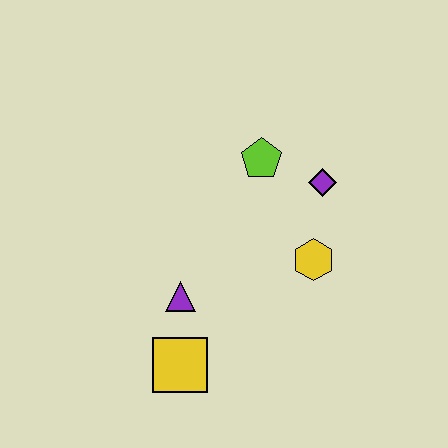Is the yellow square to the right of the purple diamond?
No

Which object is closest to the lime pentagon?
The purple diamond is closest to the lime pentagon.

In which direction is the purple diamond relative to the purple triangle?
The purple diamond is to the right of the purple triangle.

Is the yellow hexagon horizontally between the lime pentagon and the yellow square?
No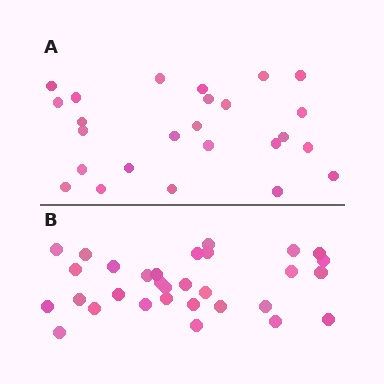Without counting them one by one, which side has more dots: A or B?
Region B (the bottom region) has more dots.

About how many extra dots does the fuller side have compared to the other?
Region B has about 6 more dots than region A.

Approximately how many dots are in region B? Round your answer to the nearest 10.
About 30 dots. (The exact count is 31, which rounds to 30.)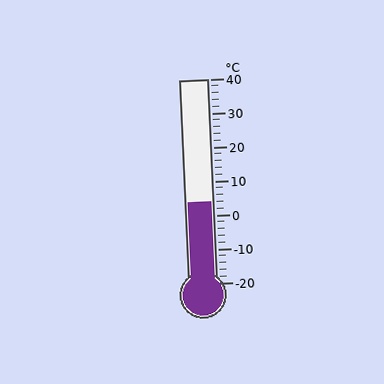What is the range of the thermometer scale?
The thermometer scale ranges from -20°C to 40°C.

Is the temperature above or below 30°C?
The temperature is below 30°C.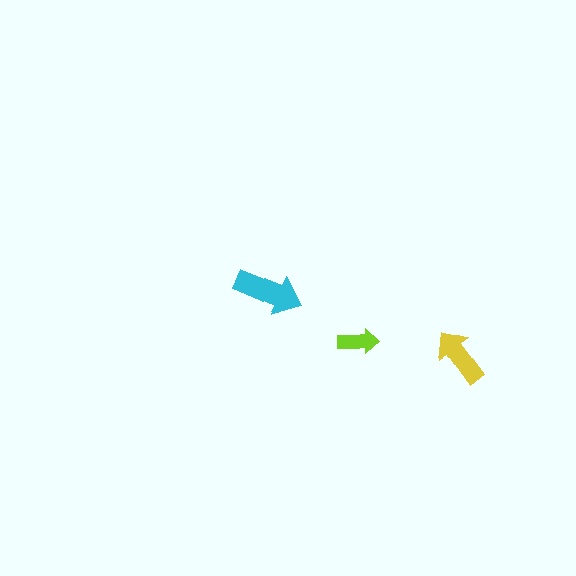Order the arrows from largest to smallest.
the cyan one, the yellow one, the lime one.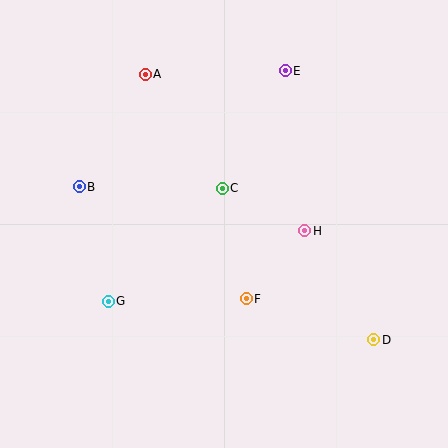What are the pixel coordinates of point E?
Point E is at (285, 71).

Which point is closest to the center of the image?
Point C at (222, 188) is closest to the center.